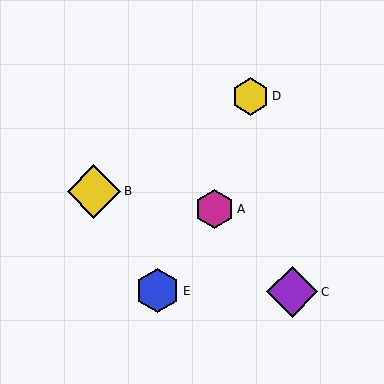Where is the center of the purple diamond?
The center of the purple diamond is at (292, 292).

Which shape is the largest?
The yellow diamond (labeled B) is the largest.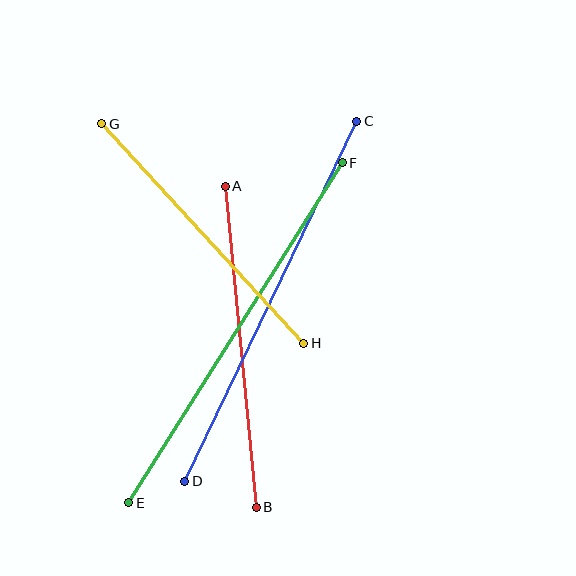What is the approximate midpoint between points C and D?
The midpoint is at approximately (271, 301) pixels.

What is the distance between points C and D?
The distance is approximately 399 pixels.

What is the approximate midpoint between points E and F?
The midpoint is at approximately (236, 333) pixels.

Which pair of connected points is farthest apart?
Points E and F are farthest apart.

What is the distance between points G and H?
The distance is approximately 298 pixels.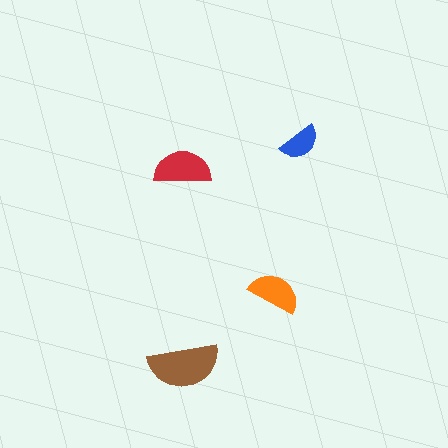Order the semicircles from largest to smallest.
the brown one, the red one, the orange one, the blue one.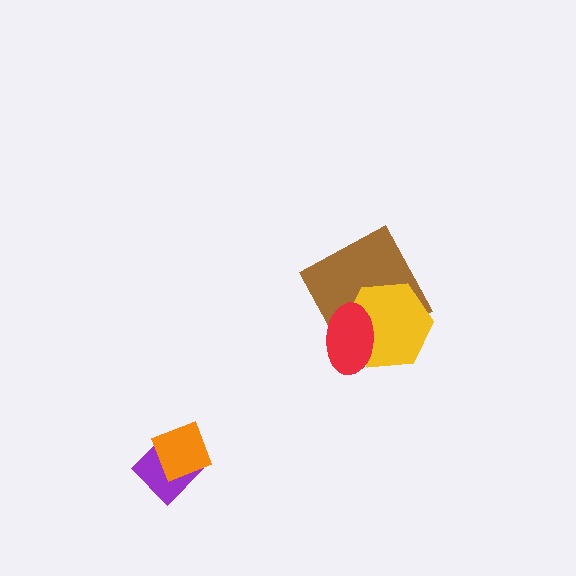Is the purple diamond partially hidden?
Yes, it is partially covered by another shape.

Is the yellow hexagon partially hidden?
Yes, it is partially covered by another shape.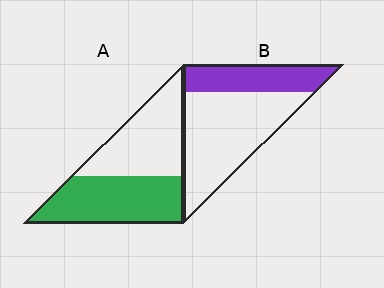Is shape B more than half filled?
No.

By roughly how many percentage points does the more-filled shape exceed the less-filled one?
By roughly 20 percentage points (A over B).